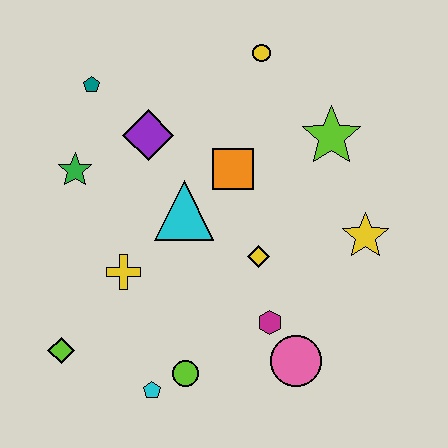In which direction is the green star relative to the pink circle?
The green star is to the left of the pink circle.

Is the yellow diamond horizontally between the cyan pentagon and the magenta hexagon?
Yes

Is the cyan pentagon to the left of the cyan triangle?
Yes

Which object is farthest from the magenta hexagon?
The teal pentagon is farthest from the magenta hexagon.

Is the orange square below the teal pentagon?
Yes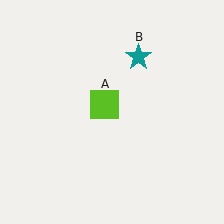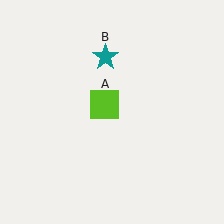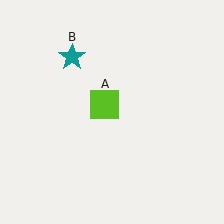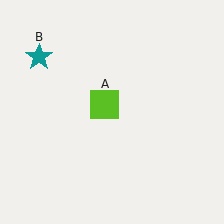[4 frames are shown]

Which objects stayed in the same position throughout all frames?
Lime square (object A) remained stationary.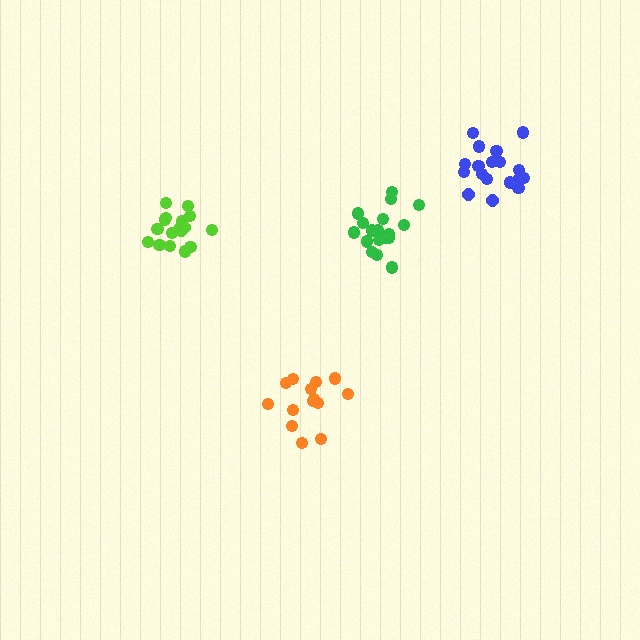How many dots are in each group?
Group 1: 17 dots, Group 2: 14 dots, Group 3: 18 dots, Group 4: 18 dots (67 total).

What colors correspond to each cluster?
The clusters are colored: lime, orange, green, blue.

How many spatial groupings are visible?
There are 4 spatial groupings.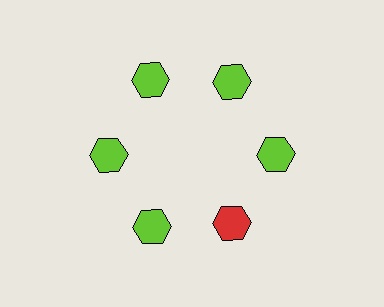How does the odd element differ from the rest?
It has a different color: red instead of lime.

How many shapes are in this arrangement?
There are 6 shapes arranged in a ring pattern.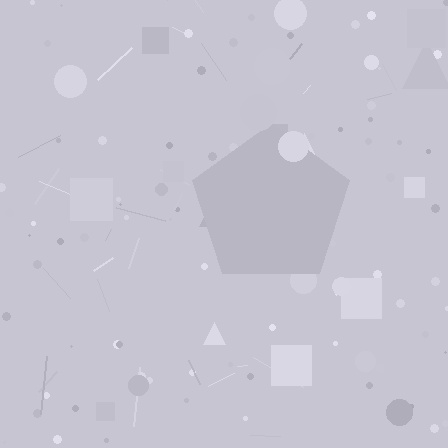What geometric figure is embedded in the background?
A pentagon is embedded in the background.